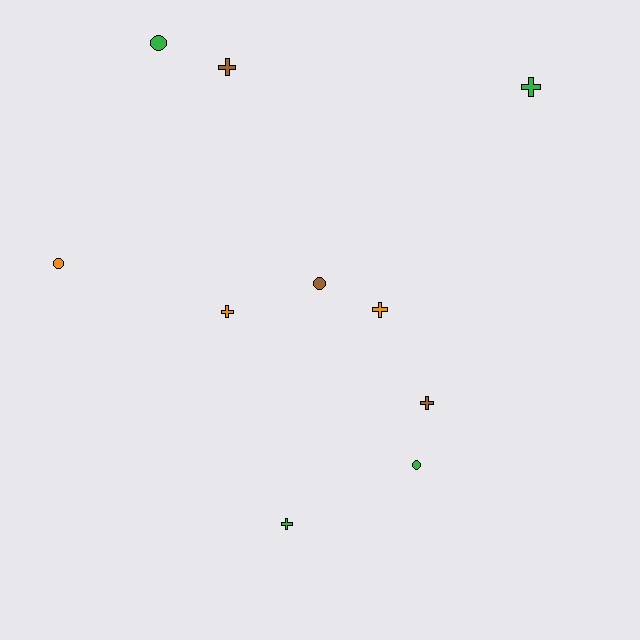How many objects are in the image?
There are 10 objects.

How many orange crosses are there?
There are 2 orange crosses.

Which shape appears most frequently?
Cross, with 6 objects.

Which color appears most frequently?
Green, with 4 objects.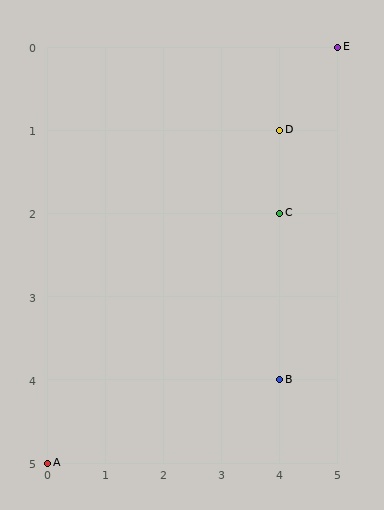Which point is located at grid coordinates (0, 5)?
Point A is at (0, 5).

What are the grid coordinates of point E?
Point E is at grid coordinates (5, 0).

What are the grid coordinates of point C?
Point C is at grid coordinates (4, 2).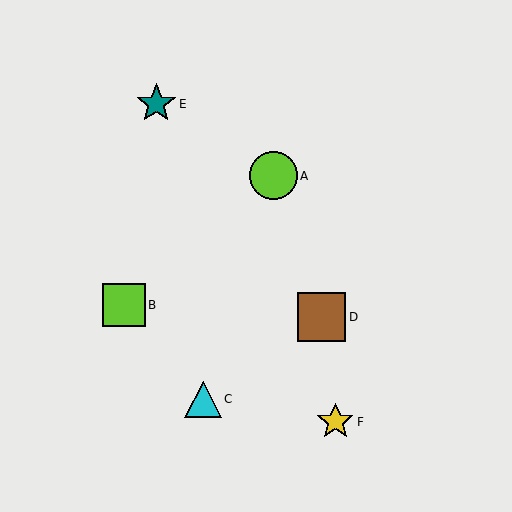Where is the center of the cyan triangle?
The center of the cyan triangle is at (203, 399).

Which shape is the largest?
The brown square (labeled D) is the largest.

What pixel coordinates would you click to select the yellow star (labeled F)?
Click at (335, 422) to select the yellow star F.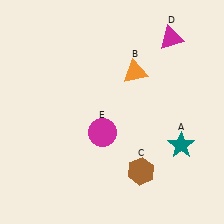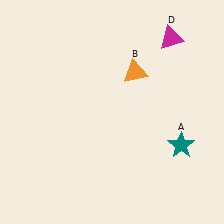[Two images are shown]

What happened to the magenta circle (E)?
The magenta circle (E) was removed in Image 2. It was in the bottom-left area of Image 1.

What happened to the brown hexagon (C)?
The brown hexagon (C) was removed in Image 2. It was in the bottom-right area of Image 1.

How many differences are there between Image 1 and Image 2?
There are 2 differences between the two images.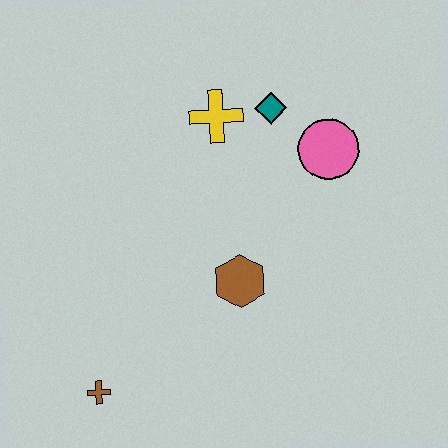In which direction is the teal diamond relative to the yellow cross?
The teal diamond is to the right of the yellow cross.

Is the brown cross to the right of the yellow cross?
No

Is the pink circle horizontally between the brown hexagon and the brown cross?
No